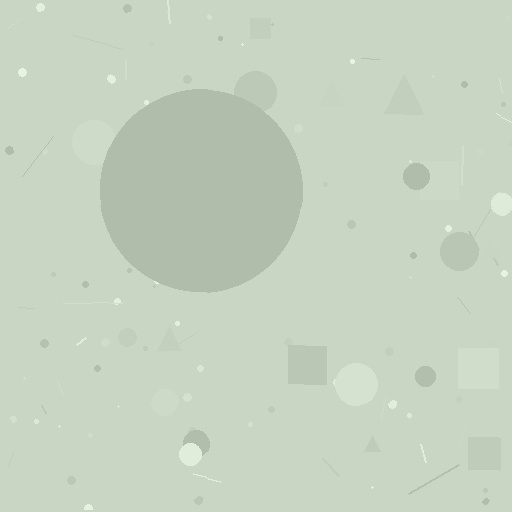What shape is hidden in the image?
A circle is hidden in the image.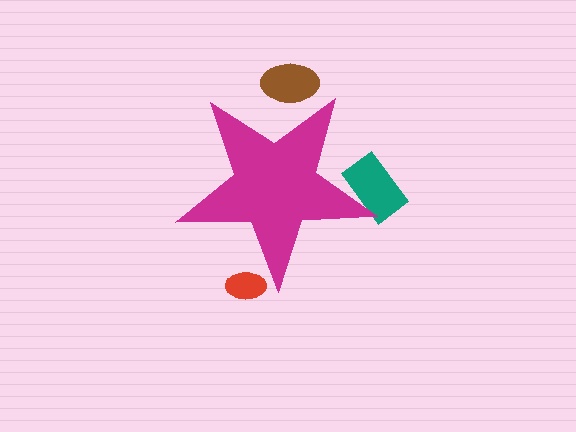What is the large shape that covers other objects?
A magenta star.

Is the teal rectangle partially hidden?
Yes, the teal rectangle is partially hidden behind the magenta star.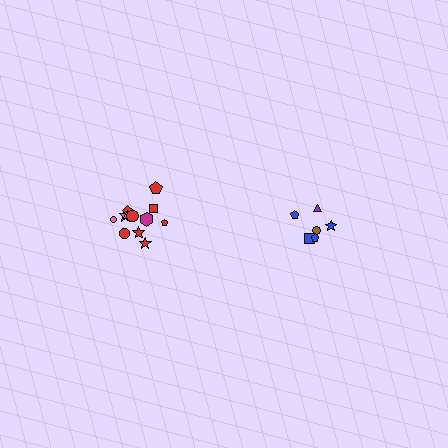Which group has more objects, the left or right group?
The left group.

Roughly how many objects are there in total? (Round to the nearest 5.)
Roughly 20 objects in total.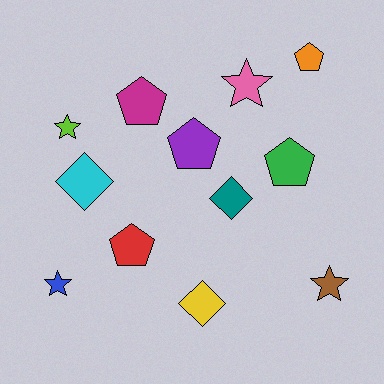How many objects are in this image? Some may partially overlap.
There are 12 objects.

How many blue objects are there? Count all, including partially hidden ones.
There is 1 blue object.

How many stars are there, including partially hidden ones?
There are 4 stars.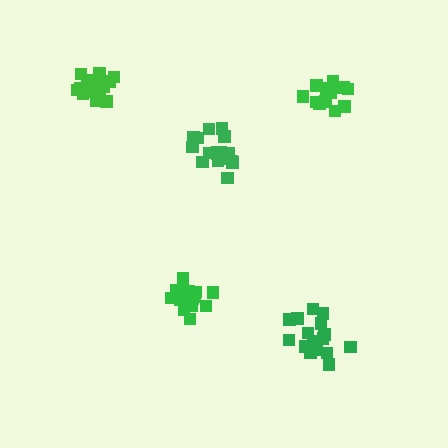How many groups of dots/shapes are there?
There are 5 groups.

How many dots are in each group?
Group 1: 14 dots, Group 2: 19 dots, Group 3: 18 dots, Group 4: 19 dots, Group 5: 16 dots (86 total).